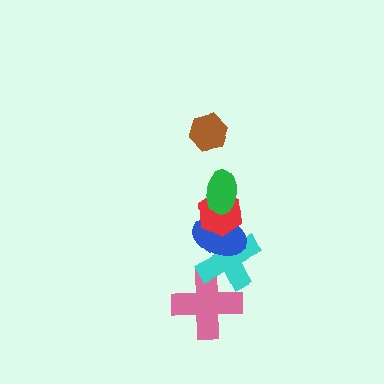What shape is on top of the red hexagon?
The green ellipse is on top of the red hexagon.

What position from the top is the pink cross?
The pink cross is 6th from the top.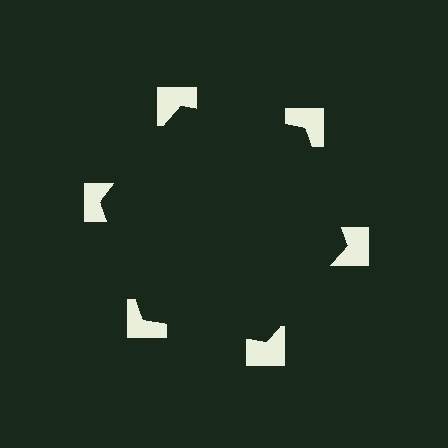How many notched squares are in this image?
There are 6 — one at each vertex of the illusory hexagon.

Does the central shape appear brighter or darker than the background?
It typically appears slightly darker than the background, even though no actual brightness change is drawn.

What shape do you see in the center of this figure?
An illusory hexagon — its edges are inferred from the aligned wedge cuts in the notched squares, not physically drawn.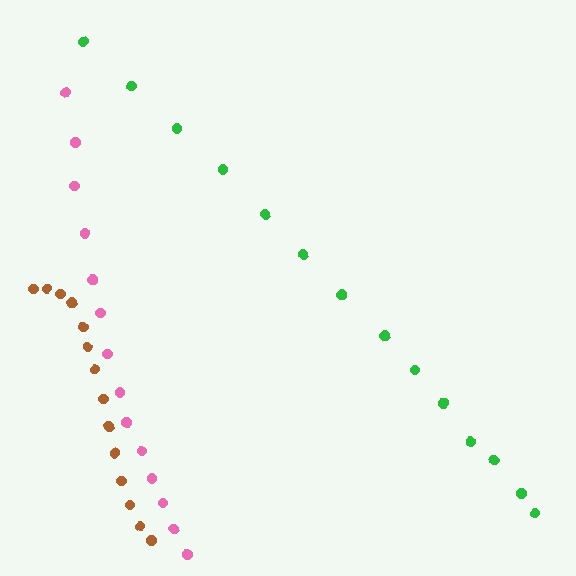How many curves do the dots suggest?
There are 3 distinct paths.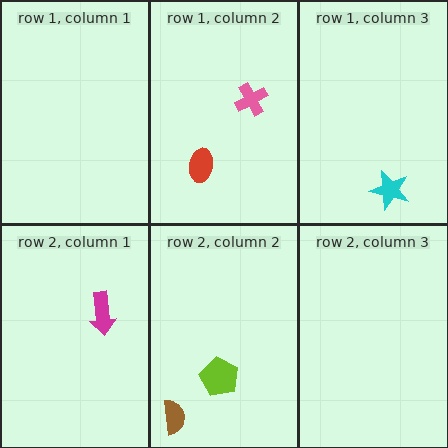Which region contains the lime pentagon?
The row 2, column 2 region.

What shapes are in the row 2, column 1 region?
The magenta arrow.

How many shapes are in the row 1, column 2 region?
2.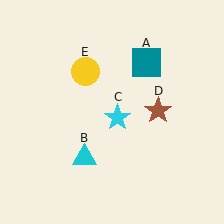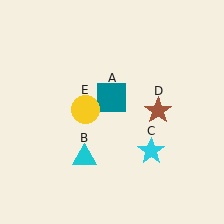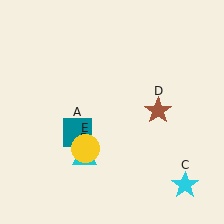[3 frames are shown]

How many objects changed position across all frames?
3 objects changed position: teal square (object A), cyan star (object C), yellow circle (object E).